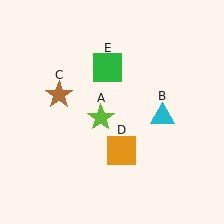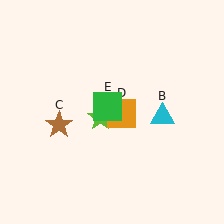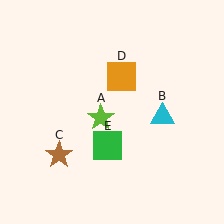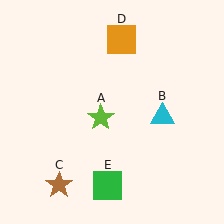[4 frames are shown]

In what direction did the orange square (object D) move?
The orange square (object D) moved up.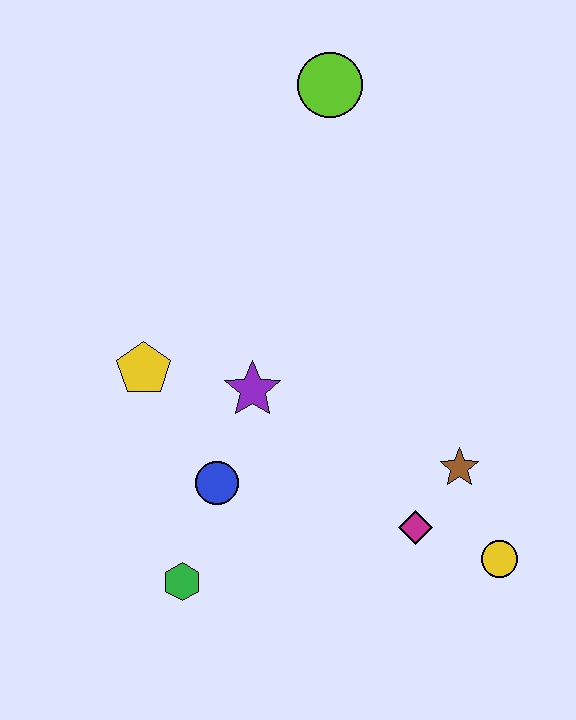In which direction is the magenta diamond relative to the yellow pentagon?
The magenta diamond is to the right of the yellow pentagon.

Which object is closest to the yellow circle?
The magenta diamond is closest to the yellow circle.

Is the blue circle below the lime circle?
Yes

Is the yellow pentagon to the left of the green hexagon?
Yes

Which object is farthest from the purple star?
The lime circle is farthest from the purple star.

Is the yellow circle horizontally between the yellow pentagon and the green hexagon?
No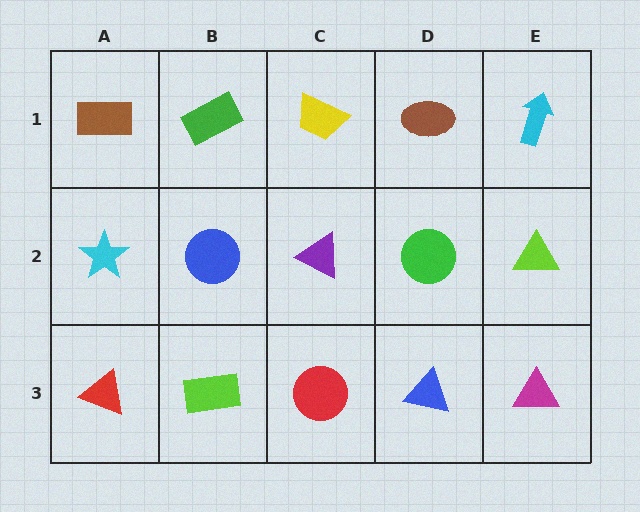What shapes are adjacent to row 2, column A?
A brown rectangle (row 1, column A), a red triangle (row 3, column A), a blue circle (row 2, column B).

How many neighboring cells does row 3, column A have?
2.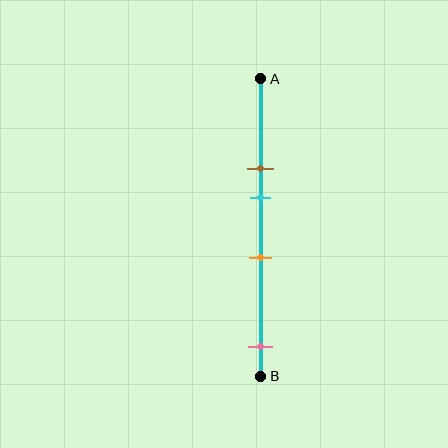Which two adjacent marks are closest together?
The brown and cyan marks are the closest adjacent pair.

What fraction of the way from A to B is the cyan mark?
The cyan mark is approximately 40% (0.4) of the way from A to B.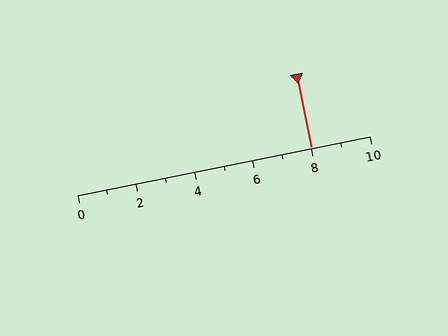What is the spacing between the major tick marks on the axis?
The major ticks are spaced 2 apart.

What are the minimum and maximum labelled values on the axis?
The axis runs from 0 to 10.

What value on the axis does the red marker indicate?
The marker indicates approximately 8.